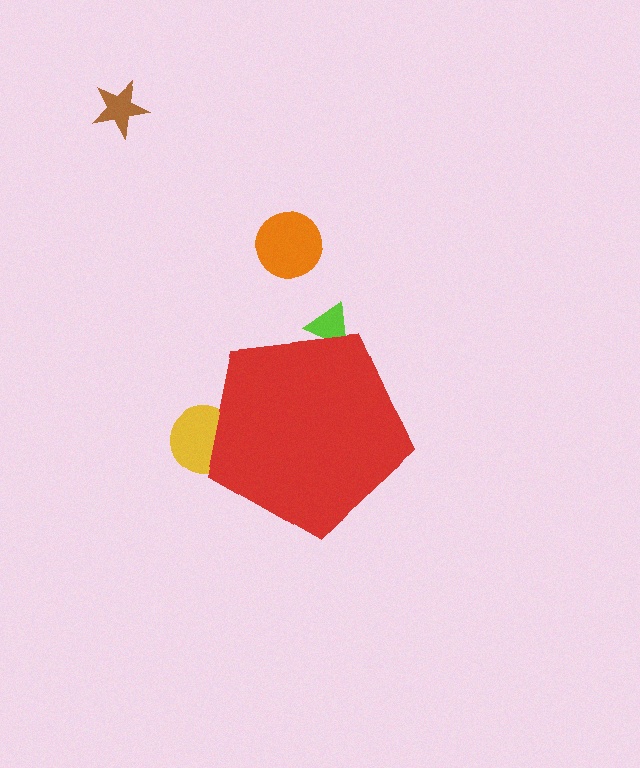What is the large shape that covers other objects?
A red pentagon.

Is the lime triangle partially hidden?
Yes, the lime triangle is partially hidden behind the red pentagon.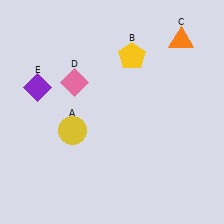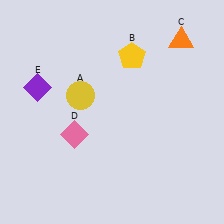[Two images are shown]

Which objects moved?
The objects that moved are: the yellow circle (A), the pink diamond (D).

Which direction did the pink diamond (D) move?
The pink diamond (D) moved down.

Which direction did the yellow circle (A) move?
The yellow circle (A) moved up.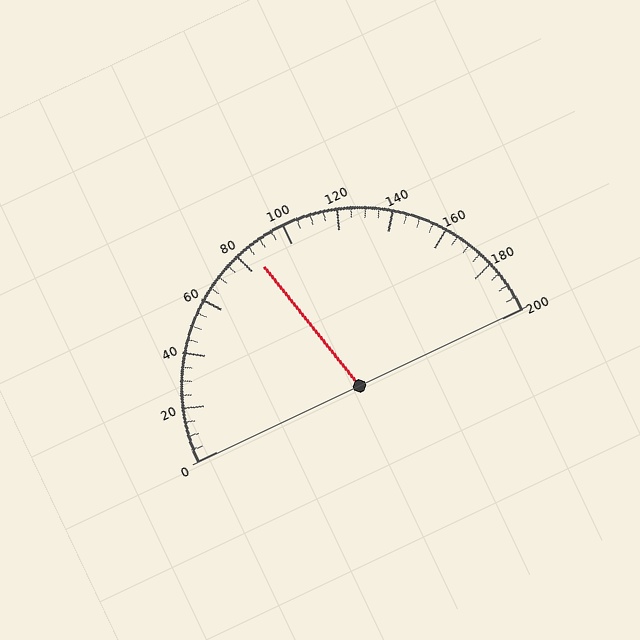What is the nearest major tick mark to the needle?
The nearest major tick mark is 80.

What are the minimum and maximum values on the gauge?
The gauge ranges from 0 to 200.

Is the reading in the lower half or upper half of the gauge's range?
The reading is in the lower half of the range (0 to 200).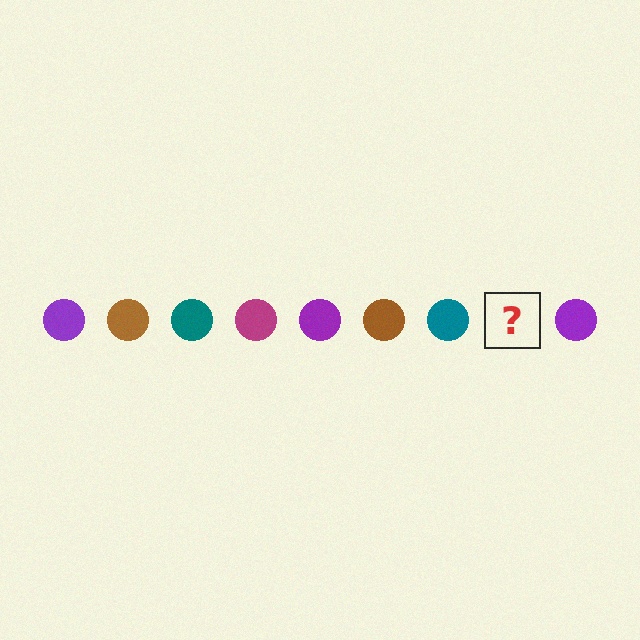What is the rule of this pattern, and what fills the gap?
The rule is that the pattern cycles through purple, brown, teal, magenta circles. The gap should be filled with a magenta circle.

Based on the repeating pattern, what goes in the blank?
The blank should be a magenta circle.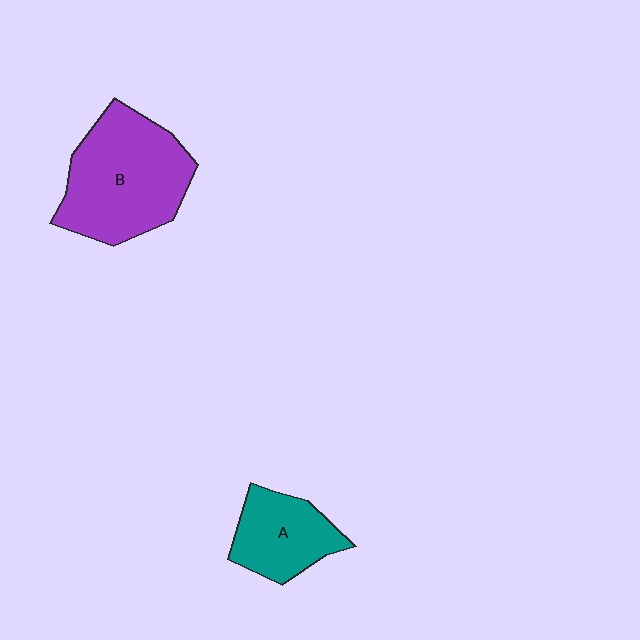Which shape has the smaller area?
Shape A (teal).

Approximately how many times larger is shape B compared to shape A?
Approximately 1.8 times.